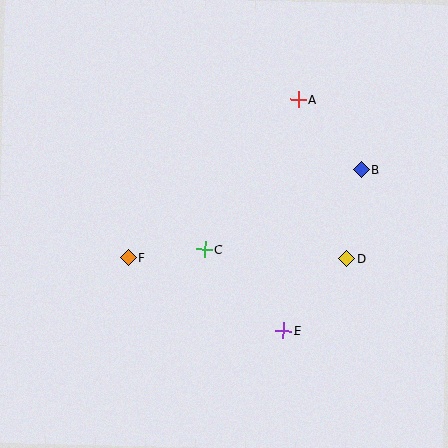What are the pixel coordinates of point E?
Point E is at (283, 331).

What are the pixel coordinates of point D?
Point D is at (347, 258).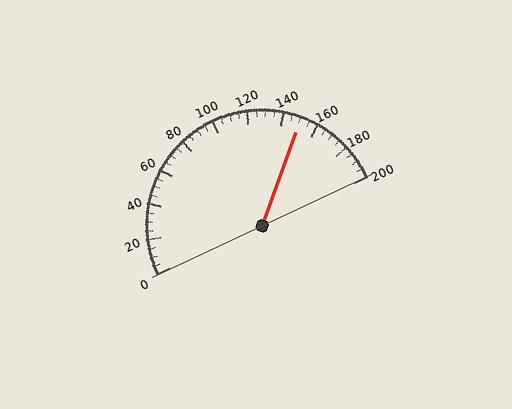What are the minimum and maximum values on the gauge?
The gauge ranges from 0 to 200.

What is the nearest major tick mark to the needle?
The nearest major tick mark is 160.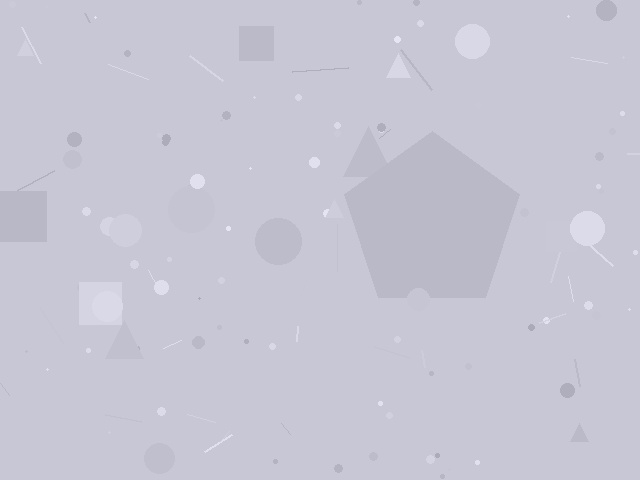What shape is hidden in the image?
A pentagon is hidden in the image.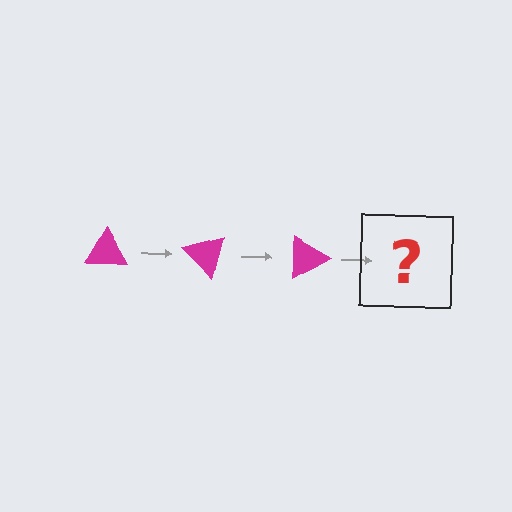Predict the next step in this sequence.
The next step is a magenta triangle rotated 135 degrees.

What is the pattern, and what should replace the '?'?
The pattern is that the triangle rotates 45 degrees each step. The '?' should be a magenta triangle rotated 135 degrees.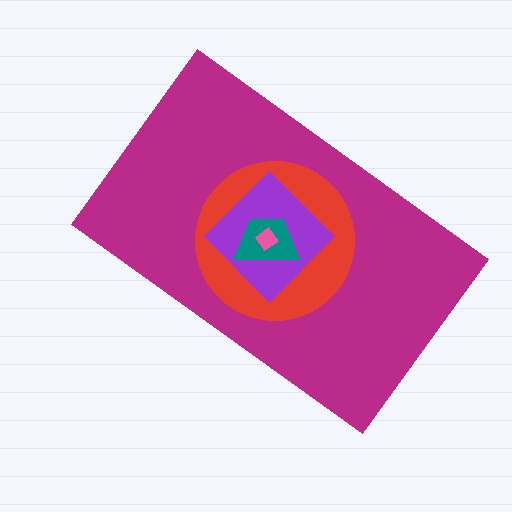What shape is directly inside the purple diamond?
The teal trapezoid.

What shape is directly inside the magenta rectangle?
The red circle.